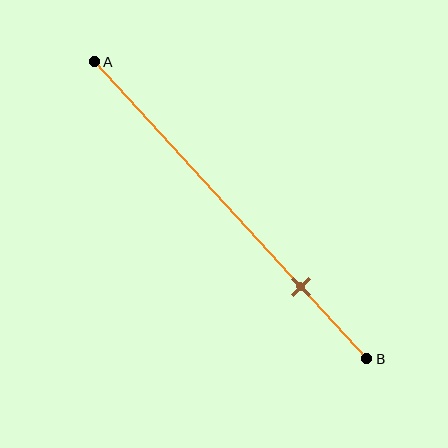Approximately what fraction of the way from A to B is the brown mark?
The brown mark is approximately 75% of the way from A to B.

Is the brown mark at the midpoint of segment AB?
No, the mark is at about 75% from A, not at the 50% midpoint.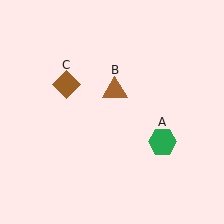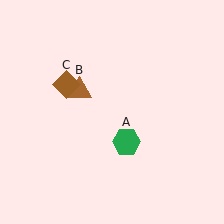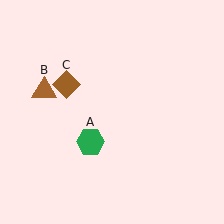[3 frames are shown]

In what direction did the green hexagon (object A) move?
The green hexagon (object A) moved left.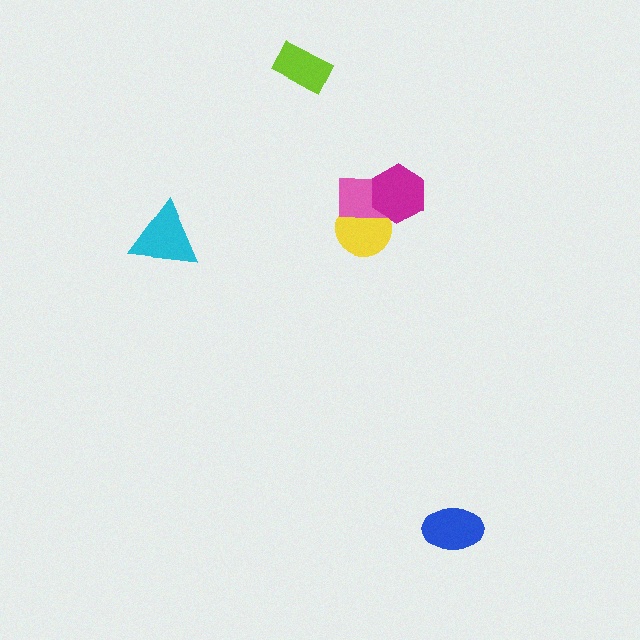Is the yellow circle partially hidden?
Yes, it is partially covered by another shape.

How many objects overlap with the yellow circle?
2 objects overlap with the yellow circle.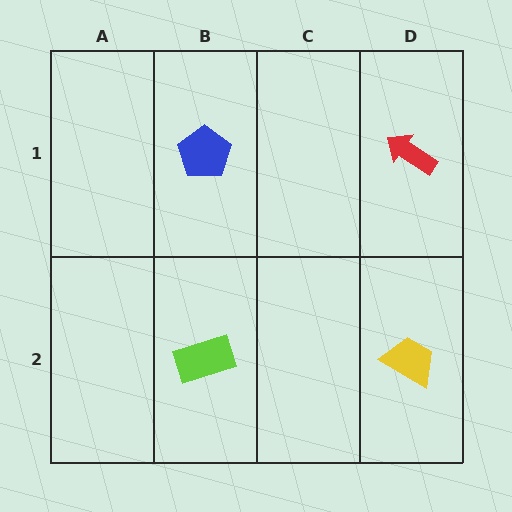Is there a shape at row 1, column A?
No, that cell is empty.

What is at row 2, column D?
A yellow trapezoid.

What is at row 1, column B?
A blue pentagon.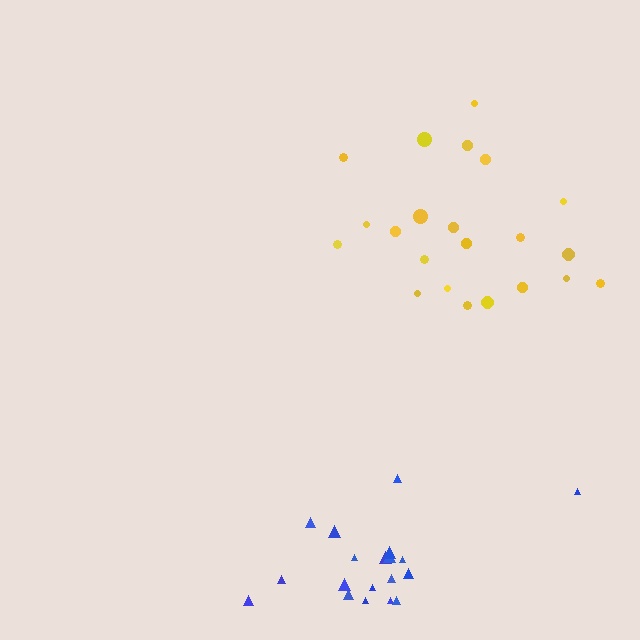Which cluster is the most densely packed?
Blue.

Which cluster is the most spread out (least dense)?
Yellow.